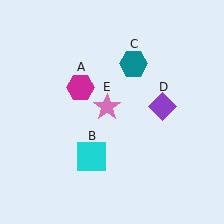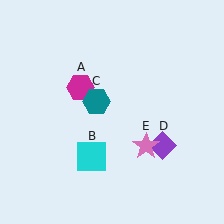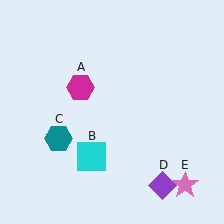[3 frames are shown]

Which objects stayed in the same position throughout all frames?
Magenta hexagon (object A) and cyan square (object B) remained stationary.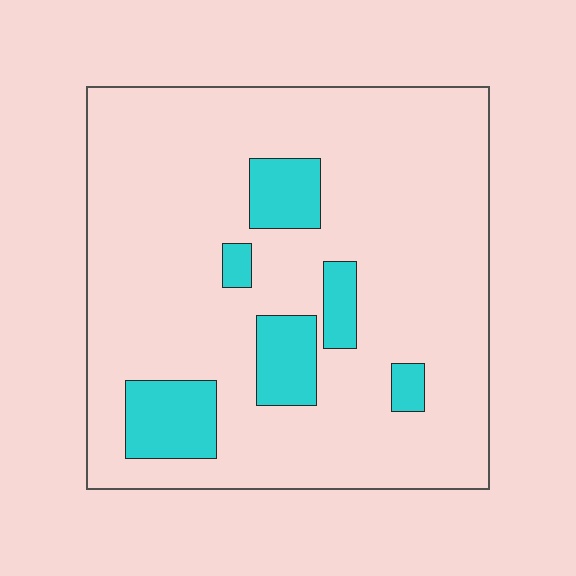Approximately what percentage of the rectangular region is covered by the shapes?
Approximately 15%.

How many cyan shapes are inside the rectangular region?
6.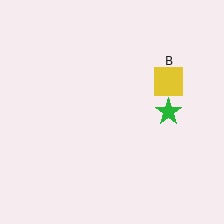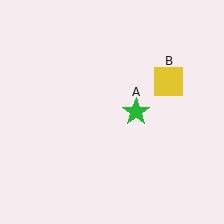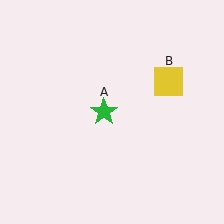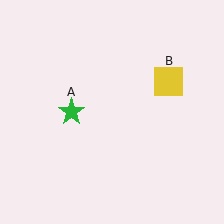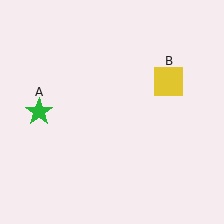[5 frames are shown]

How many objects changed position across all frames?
1 object changed position: green star (object A).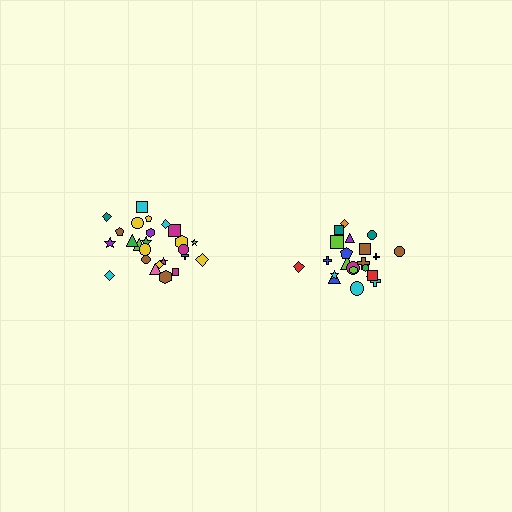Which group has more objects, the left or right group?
The left group.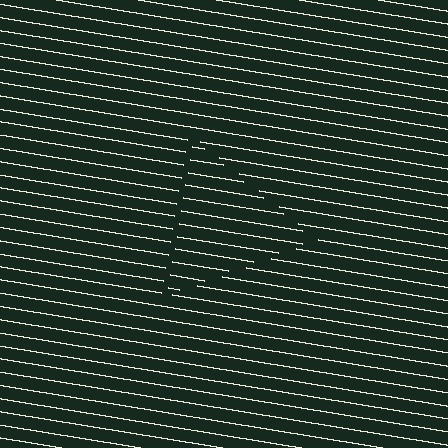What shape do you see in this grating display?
An illusory triangle. The interior of the shape contains the same grating, shifted by half a period — the contour is defined by the phase discontinuity where line-ends from the inner and outer gratings abut.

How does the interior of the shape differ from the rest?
The interior of the shape contains the same grating, shifted by half a period — the contour is defined by the phase discontinuity where line-ends from the inner and outer gratings abut.